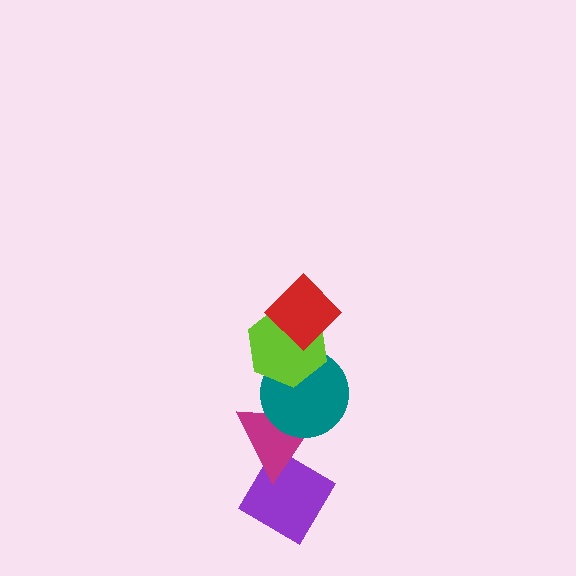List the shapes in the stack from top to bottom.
From top to bottom: the red diamond, the lime hexagon, the teal circle, the magenta triangle, the purple diamond.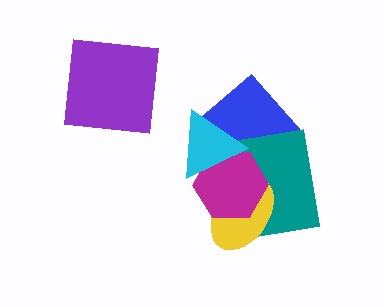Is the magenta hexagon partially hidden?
Yes, it is partially covered by another shape.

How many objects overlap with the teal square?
4 objects overlap with the teal square.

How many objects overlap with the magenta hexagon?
4 objects overlap with the magenta hexagon.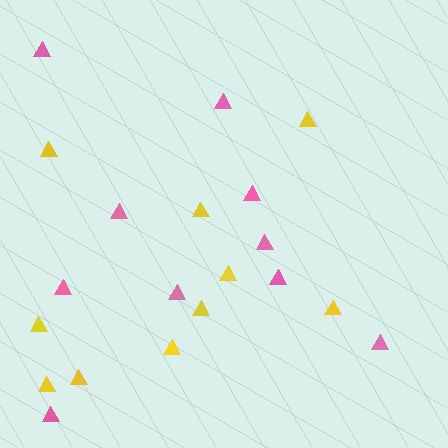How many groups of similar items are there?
There are 2 groups: one group of pink triangles (10) and one group of yellow triangles (10).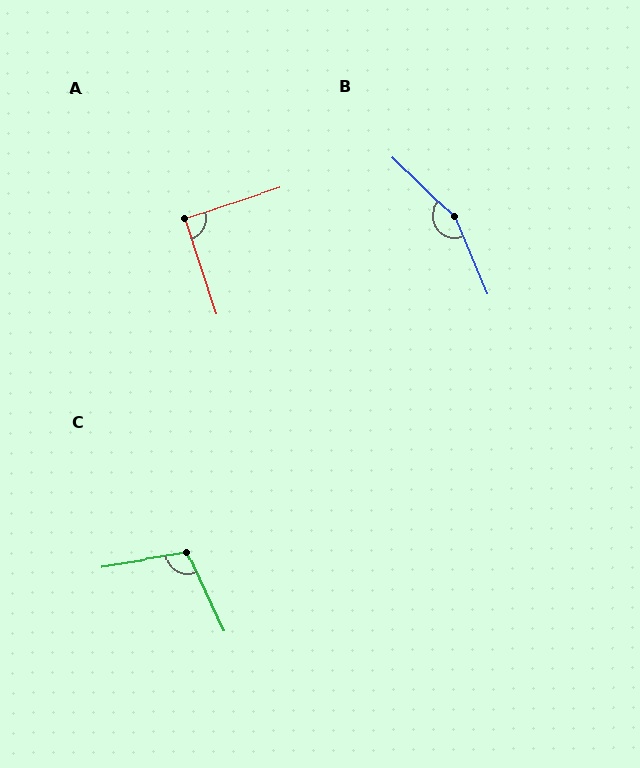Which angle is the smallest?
A, at approximately 89 degrees.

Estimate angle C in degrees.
Approximately 106 degrees.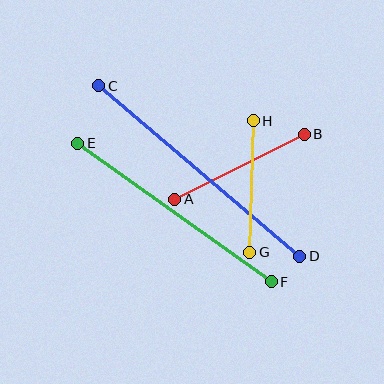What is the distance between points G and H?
The distance is approximately 132 pixels.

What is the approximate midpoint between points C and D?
The midpoint is at approximately (199, 171) pixels.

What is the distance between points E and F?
The distance is approximately 238 pixels.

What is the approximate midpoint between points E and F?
The midpoint is at approximately (175, 212) pixels.